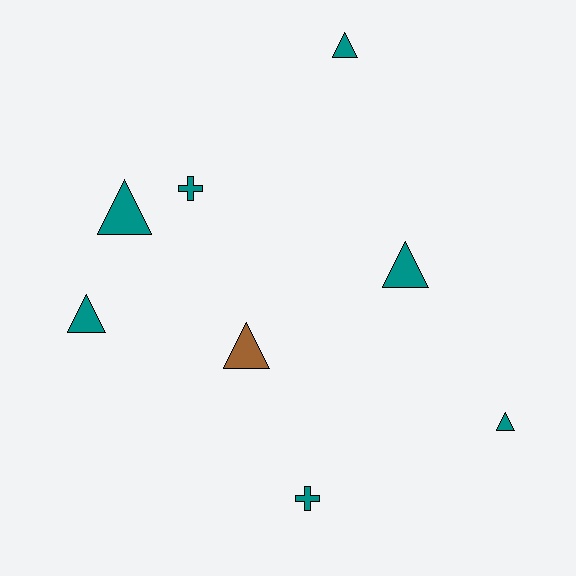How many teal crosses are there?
There are 2 teal crosses.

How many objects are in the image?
There are 8 objects.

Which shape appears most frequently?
Triangle, with 6 objects.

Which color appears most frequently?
Teal, with 7 objects.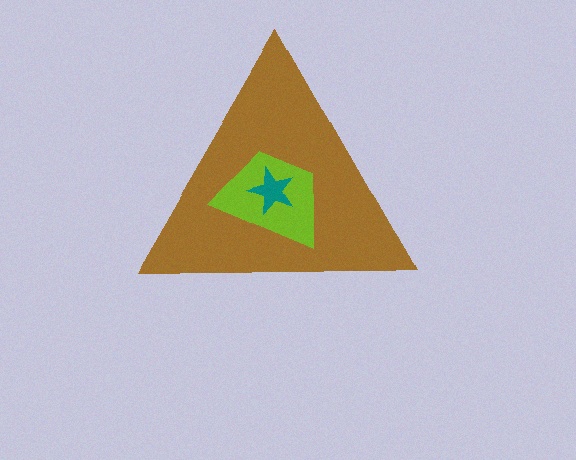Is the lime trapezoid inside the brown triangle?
Yes.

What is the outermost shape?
The brown triangle.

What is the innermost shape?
The teal star.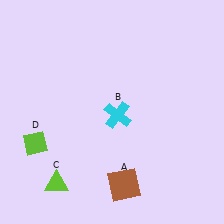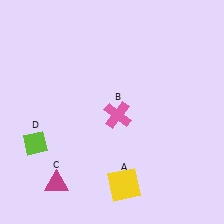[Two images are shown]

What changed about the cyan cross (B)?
In Image 1, B is cyan. In Image 2, it changed to pink.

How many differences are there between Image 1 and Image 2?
There are 3 differences between the two images.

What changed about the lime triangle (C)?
In Image 1, C is lime. In Image 2, it changed to magenta.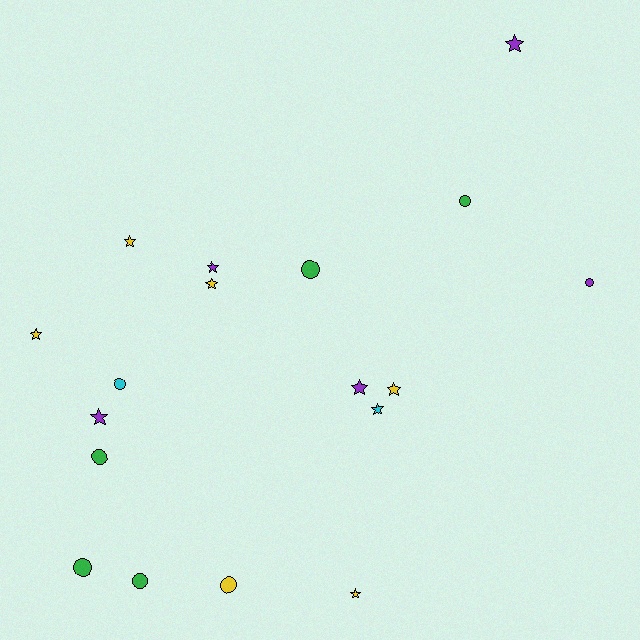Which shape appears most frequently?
Star, with 10 objects.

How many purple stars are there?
There are 4 purple stars.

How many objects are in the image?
There are 18 objects.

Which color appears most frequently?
Yellow, with 6 objects.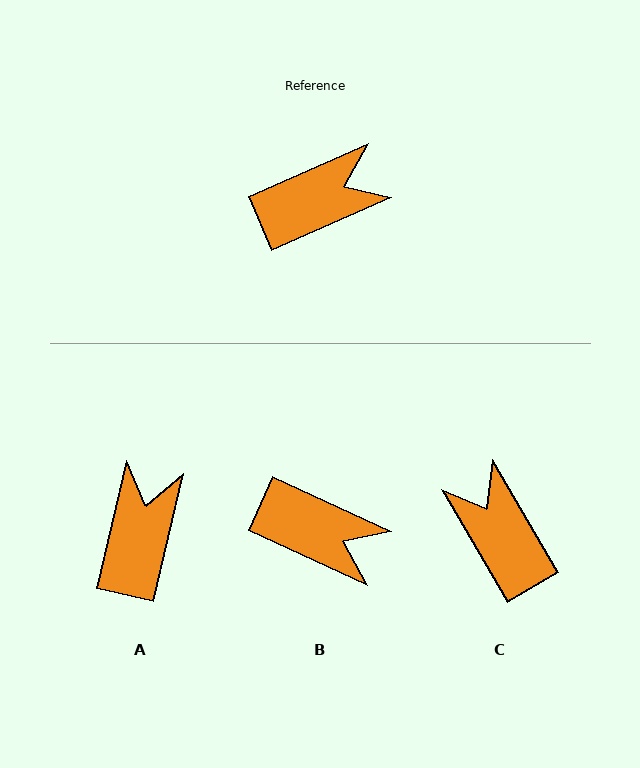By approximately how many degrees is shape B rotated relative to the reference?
Approximately 48 degrees clockwise.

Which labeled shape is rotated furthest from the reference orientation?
C, about 97 degrees away.